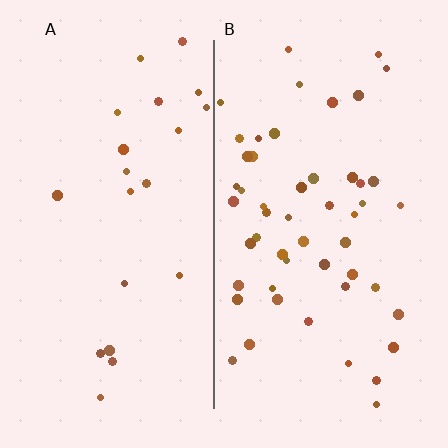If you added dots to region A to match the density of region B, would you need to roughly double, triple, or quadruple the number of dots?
Approximately double.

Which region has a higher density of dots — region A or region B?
B (the right).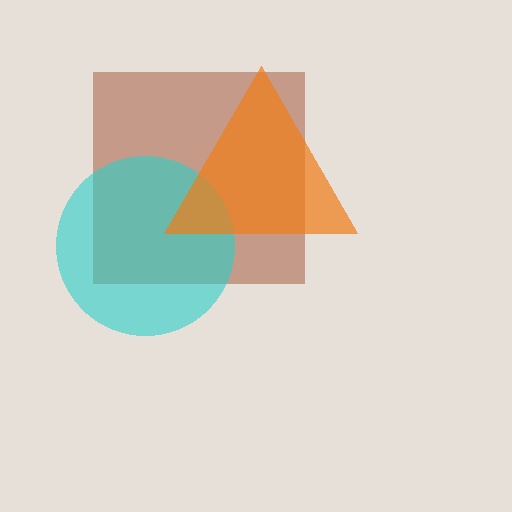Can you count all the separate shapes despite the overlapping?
Yes, there are 3 separate shapes.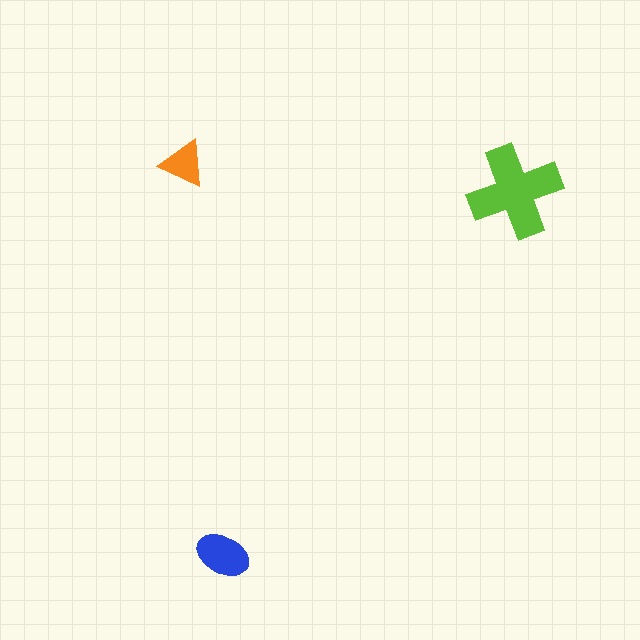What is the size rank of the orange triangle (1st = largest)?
3rd.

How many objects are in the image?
There are 3 objects in the image.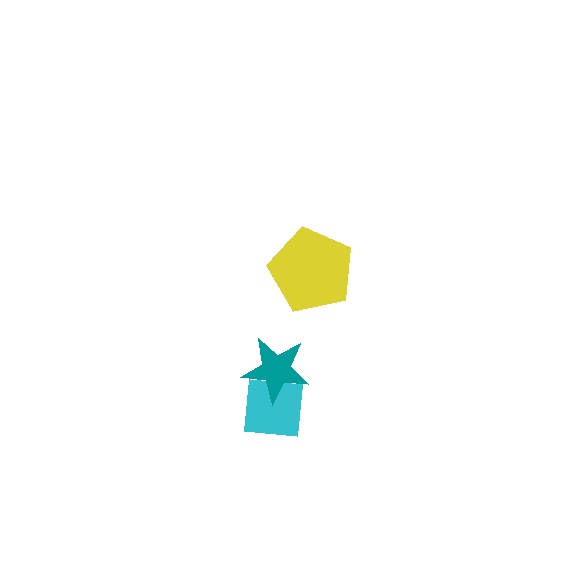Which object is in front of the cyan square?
The teal star is in front of the cyan square.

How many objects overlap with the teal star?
1 object overlaps with the teal star.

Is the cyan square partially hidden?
Yes, it is partially covered by another shape.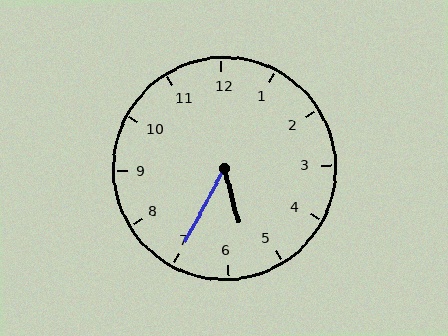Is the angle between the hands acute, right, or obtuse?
It is acute.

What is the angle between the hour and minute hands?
Approximately 42 degrees.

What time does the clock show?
5:35.